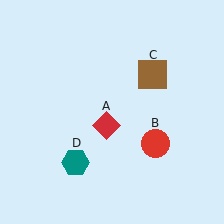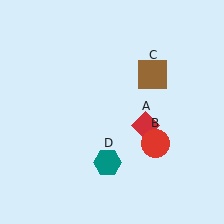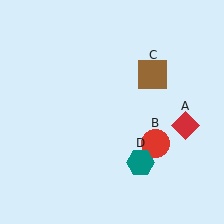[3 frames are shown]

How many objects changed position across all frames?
2 objects changed position: red diamond (object A), teal hexagon (object D).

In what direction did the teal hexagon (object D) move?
The teal hexagon (object D) moved right.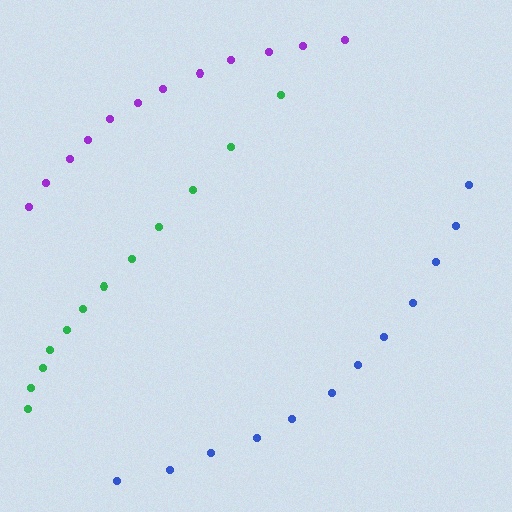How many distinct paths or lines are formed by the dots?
There are 3 distinct paths.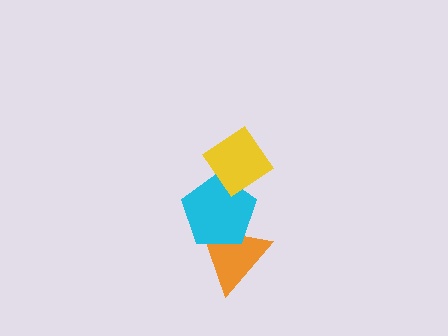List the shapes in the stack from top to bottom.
From top to bottom: the yellow diamond, the cyan pentagon, the orange triangle.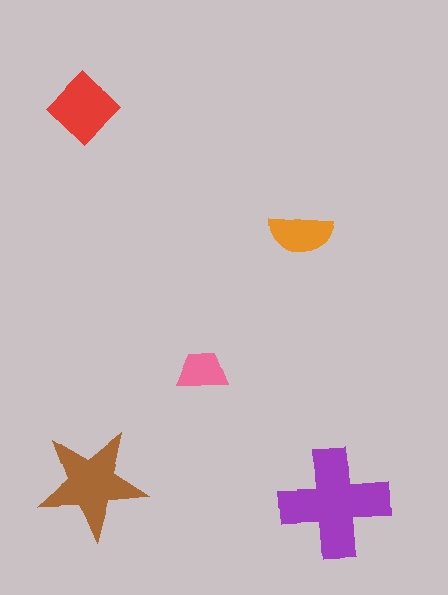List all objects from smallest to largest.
The pink trapezoid, the orange semicircle, the red diamond, the brown star, the purple cross.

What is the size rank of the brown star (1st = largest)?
2nd.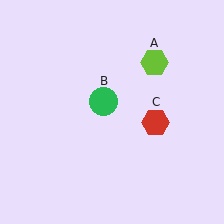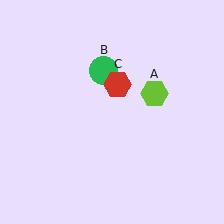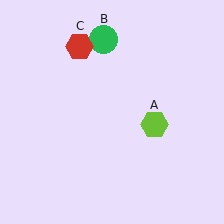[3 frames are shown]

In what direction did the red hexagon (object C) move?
The red hexagon (object C) moved up and to the left.